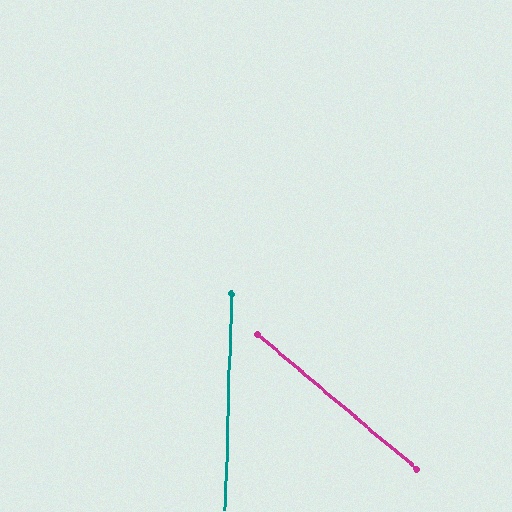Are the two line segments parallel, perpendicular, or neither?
Neither parallel nor perpendicular — they differ by about 51°.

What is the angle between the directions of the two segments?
Approximately 51 degrees.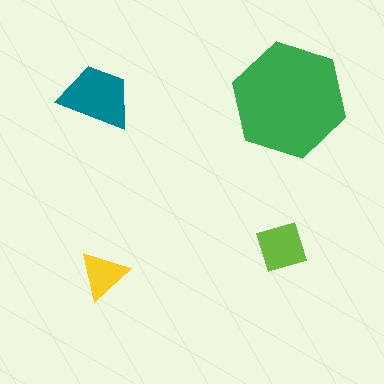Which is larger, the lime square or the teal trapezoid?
The teal trapezoid.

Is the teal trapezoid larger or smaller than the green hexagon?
Smaller.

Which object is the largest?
The green hexagon.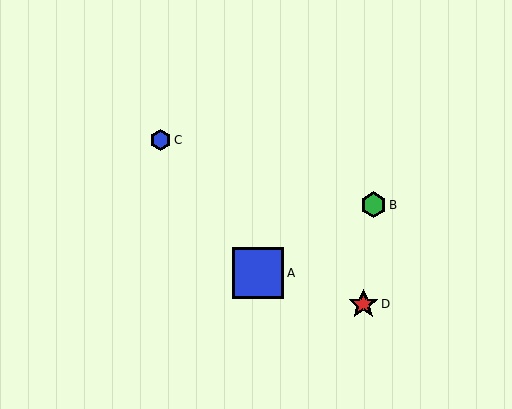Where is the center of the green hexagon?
The center of the green hexagon is at (373, 205).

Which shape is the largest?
The blue square (labeled A) is the largest.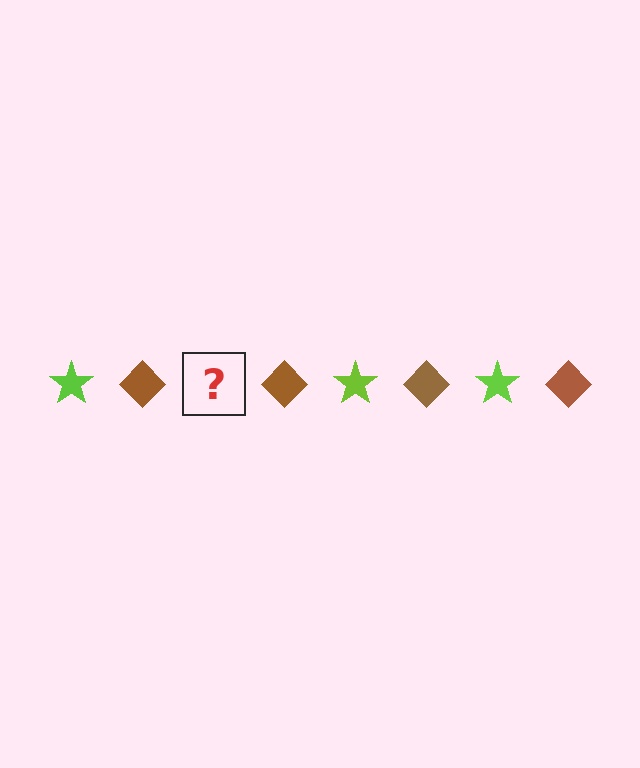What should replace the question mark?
The question mark should be replaced with a lime star.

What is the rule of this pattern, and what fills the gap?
The rule is that the pattern alternates between lime star and brown diamond. The gap should be filled with a lime star.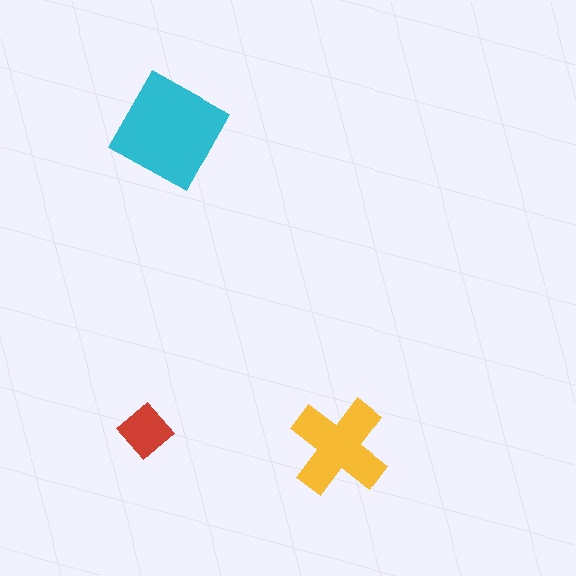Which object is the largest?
The cyan square.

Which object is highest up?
The cyan square is topmost.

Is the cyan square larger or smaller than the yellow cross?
Larger.